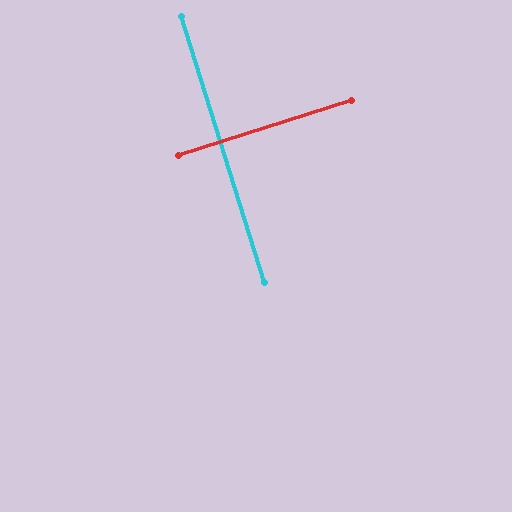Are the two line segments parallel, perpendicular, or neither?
Perpendicular — they meet at approximately 89°.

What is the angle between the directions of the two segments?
Approximately 89 degrees.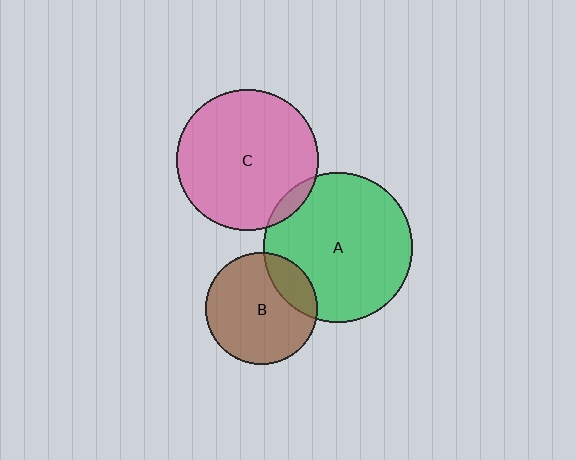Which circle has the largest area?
Circle A (green).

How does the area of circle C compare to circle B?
Approximately 1.6 times.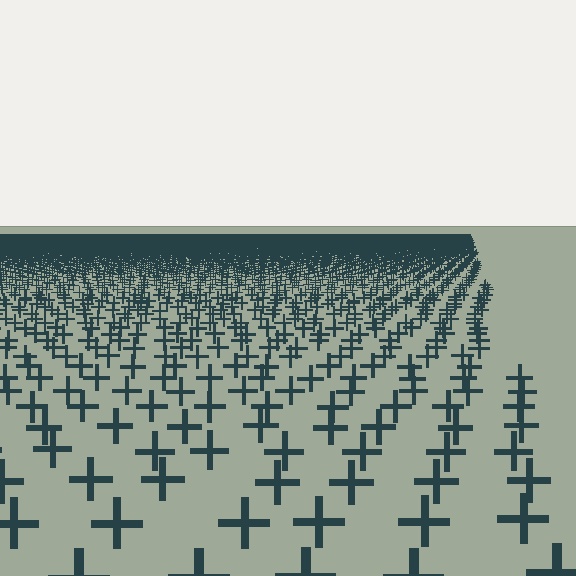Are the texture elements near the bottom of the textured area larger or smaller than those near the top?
Larger. Near the bottom, elements are closer to the viewer and appear at a bigger on-screen size.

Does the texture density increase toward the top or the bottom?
Density increases toward the top.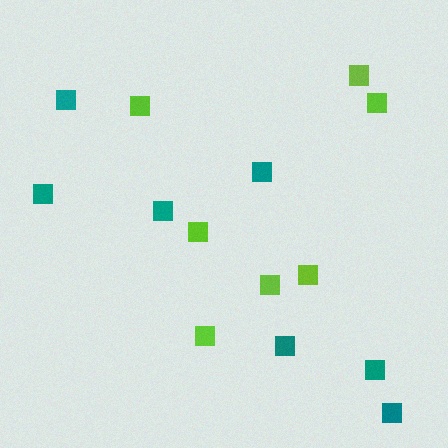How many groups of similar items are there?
There are 2 groups: one group of teal squares (7) and one group of lime squares (7).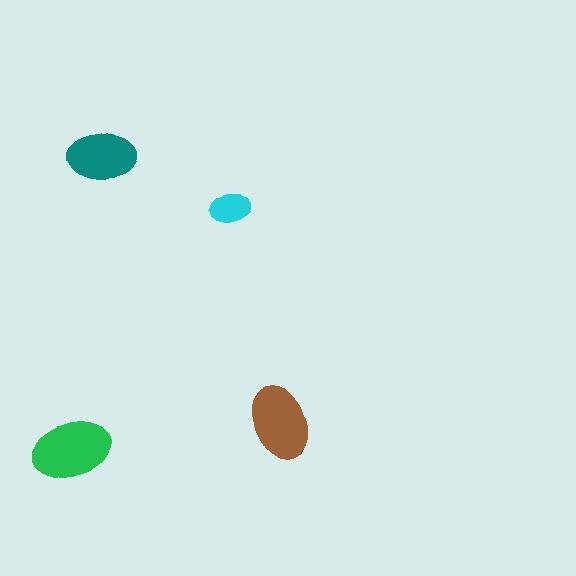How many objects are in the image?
There are 4 objects in the image.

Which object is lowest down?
The green ellipse is bottommost.